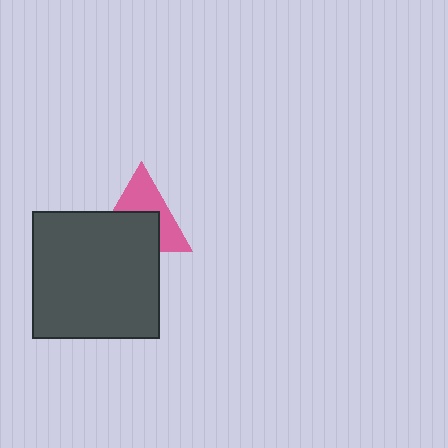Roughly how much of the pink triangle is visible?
About half of it is visible (roughly 50%).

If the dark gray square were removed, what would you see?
You would see the complete pink triangle.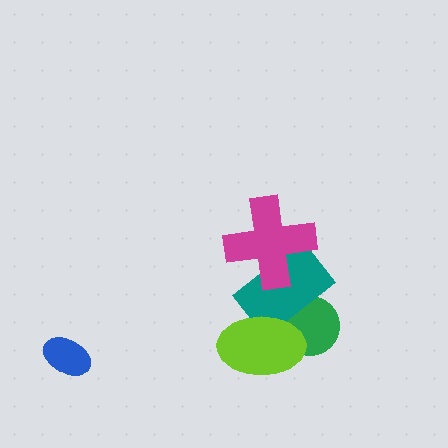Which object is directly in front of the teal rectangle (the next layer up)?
The magenta cross is directly in front of the teal rectangle.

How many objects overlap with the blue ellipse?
0 objects overlap with the blue ellipse.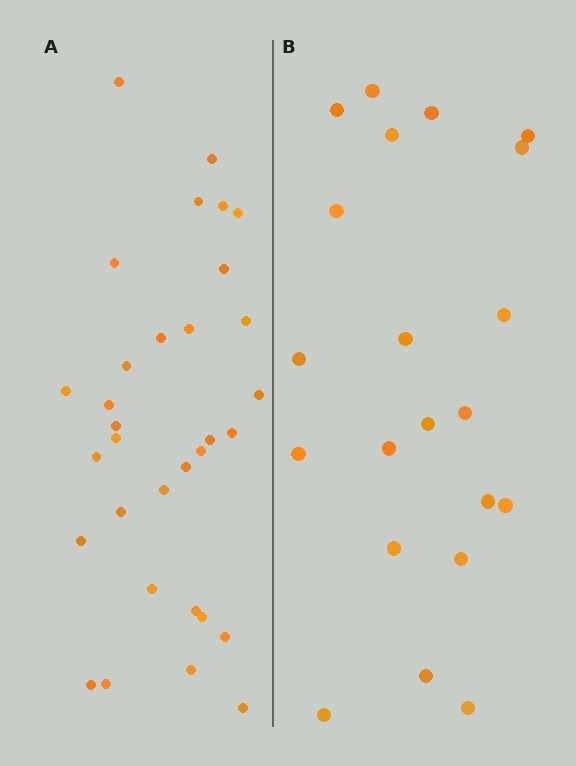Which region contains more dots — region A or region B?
Region A (the left region) has more dots.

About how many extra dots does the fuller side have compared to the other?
Region A has roughly 12 or so more dots than region B.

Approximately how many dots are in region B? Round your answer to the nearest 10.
About 20 dots. (The exact count is 21, which rounds to 20.)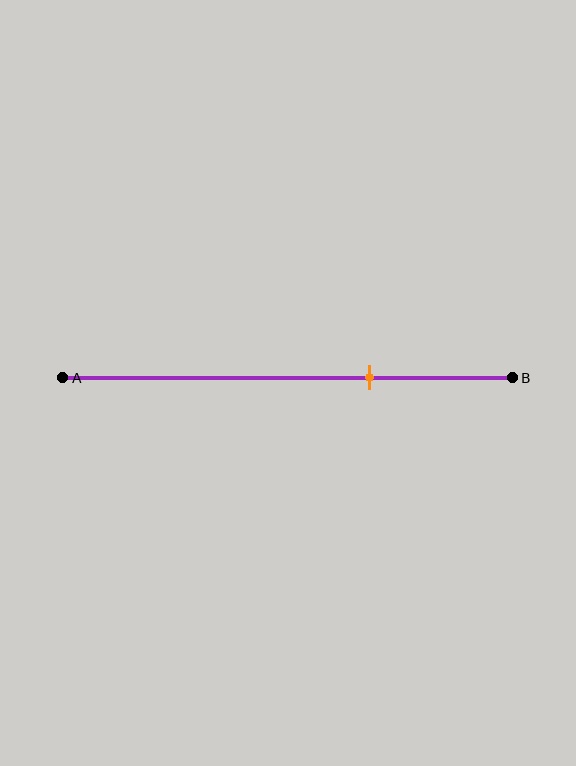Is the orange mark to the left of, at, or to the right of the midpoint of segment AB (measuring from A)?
The orange mark is to the right of the midpoint of segment AB.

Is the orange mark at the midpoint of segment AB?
No, the mark is at about 70% from A, not at the 50% midpoint.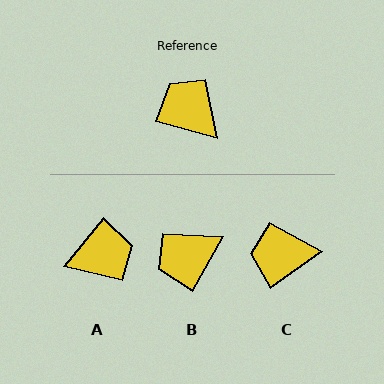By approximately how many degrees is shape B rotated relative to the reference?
Approximately 77 degrees counter-clockwise.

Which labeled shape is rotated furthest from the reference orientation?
A, about 113 degrees away.